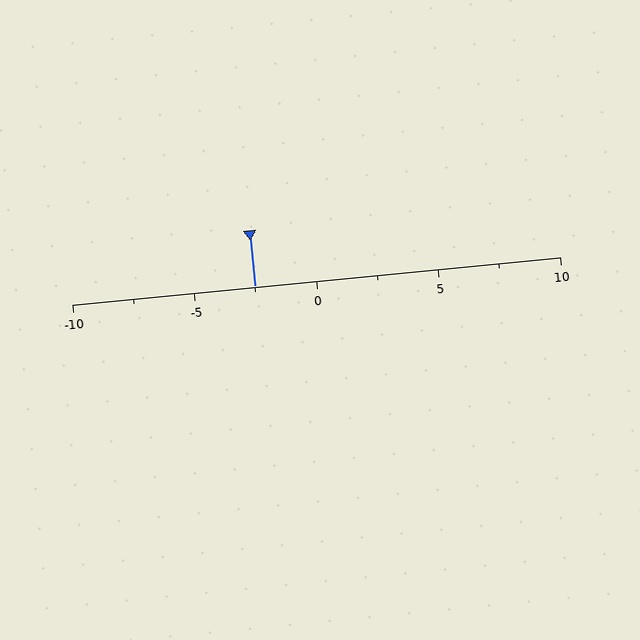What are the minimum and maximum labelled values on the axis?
The axis runs from -10 to 10.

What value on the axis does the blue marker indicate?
The marker indicates approximately -2.5.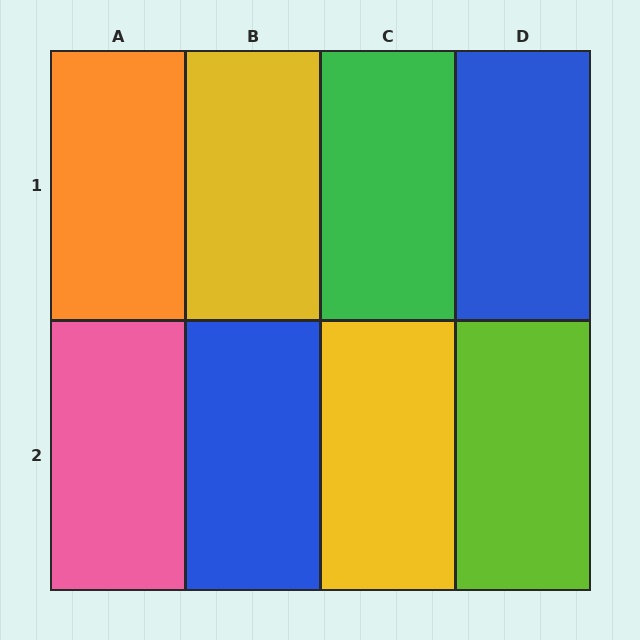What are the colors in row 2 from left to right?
Pink, blue, yellow, lime.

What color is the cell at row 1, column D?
Blue.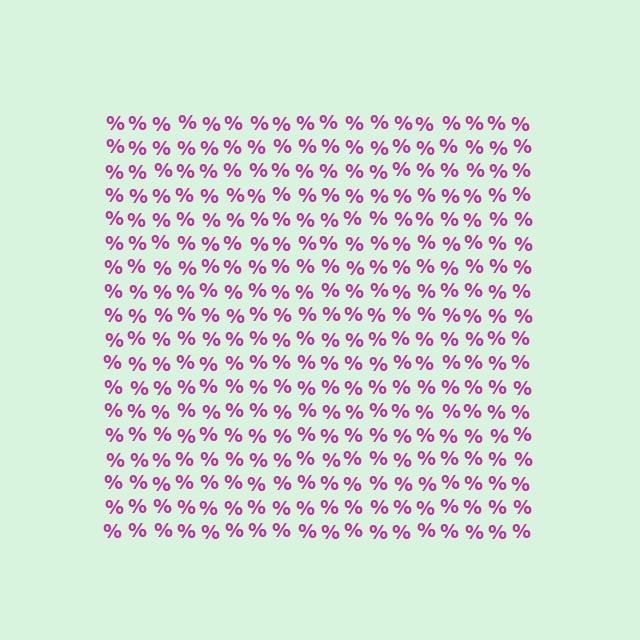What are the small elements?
The small elements are percent signs.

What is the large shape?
The large shape is a square.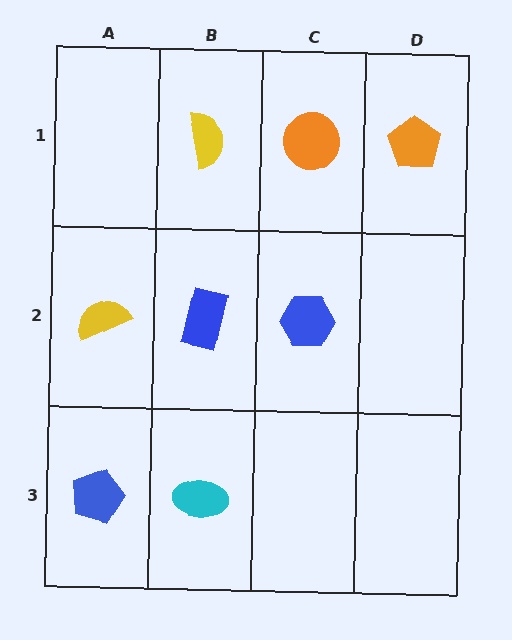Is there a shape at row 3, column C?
No, that cell is empty.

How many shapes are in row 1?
3 shapes.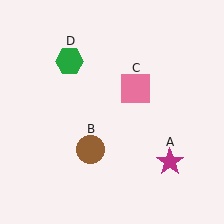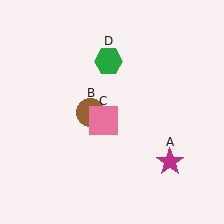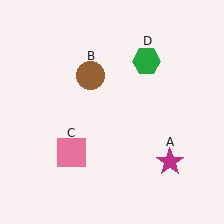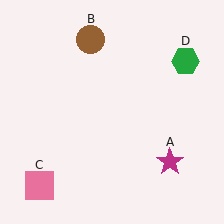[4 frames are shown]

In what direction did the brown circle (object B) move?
The brown circle (object B) moved up.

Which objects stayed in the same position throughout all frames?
Magenta star (object A) remained stationary.